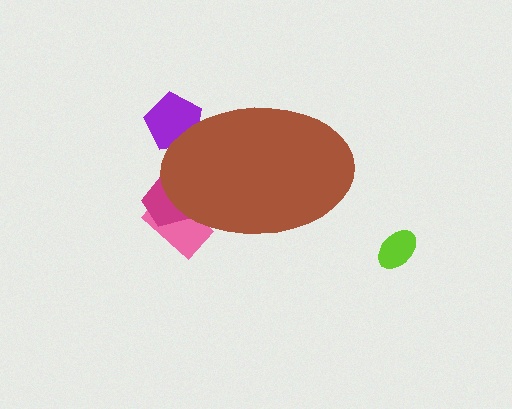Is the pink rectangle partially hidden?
Yes, the pink rectangle is partially hidden behind the brown ellipse.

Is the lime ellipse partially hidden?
No, the lime ellipse is fully visible.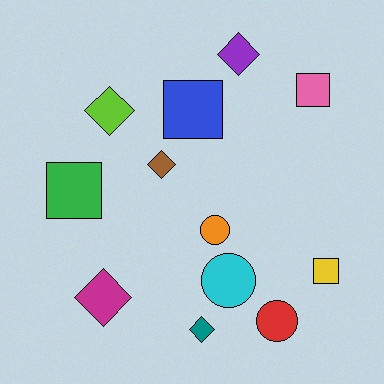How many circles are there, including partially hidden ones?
There are 3 circles.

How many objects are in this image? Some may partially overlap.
There are 12 objects.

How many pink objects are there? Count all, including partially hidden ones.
There is 1 pink object.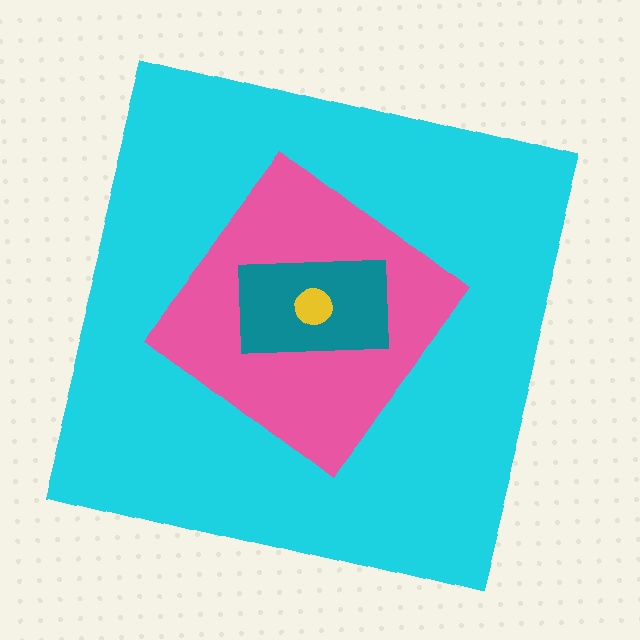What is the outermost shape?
The cyan square.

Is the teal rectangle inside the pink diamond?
Yes.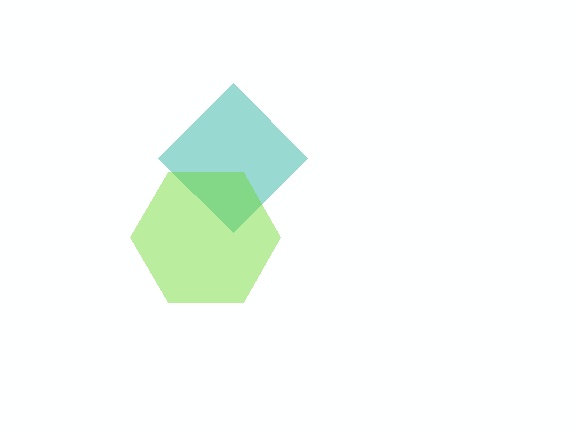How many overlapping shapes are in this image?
There are 2 overlapping shapes in the image.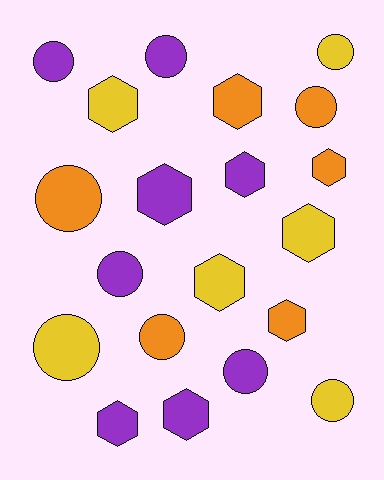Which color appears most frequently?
Purple, with 8 objects.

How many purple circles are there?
There are 4 purple circles.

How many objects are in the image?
There are 20 objects.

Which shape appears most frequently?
Circle, with 10 objects.